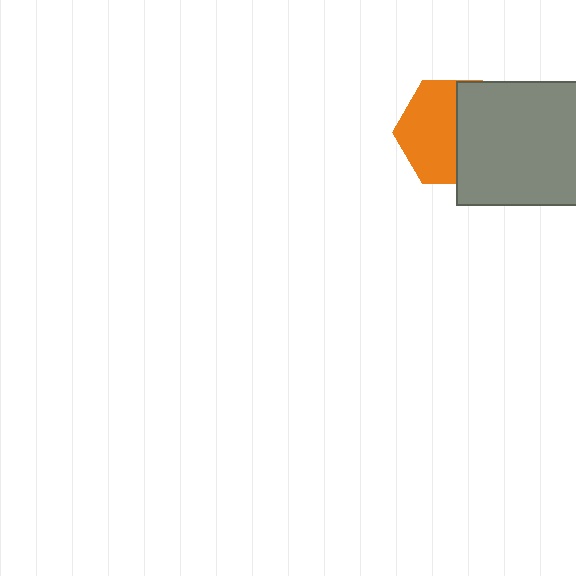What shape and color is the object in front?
The object in front is a gray square.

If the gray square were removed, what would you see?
You would see the complete orange hexagon.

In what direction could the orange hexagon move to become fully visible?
The orange hexagon could move left. That would shift it out from behind the gray square entirely.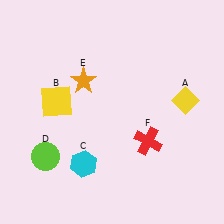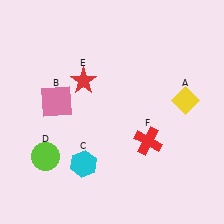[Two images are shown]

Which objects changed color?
B changed from yellow to pink. E changed from orange to red.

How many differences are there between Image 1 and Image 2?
There are 2 differences between the two images.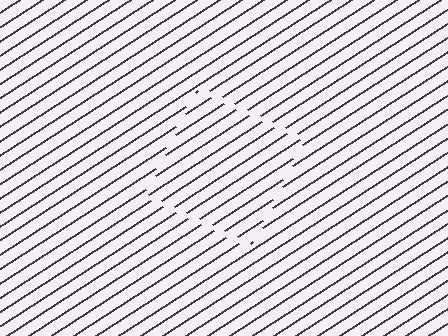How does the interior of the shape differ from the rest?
The interior of the shape contains the same grating, shifted by half a period — the contour is defined by the phase discontinuity where line-ends from the inner and outer gratings abut.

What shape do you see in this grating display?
An illusory square. The interior of the shape contains the same grating, shifted by half a period — the contour is defined by the phase discontinuity where line-ends from the inner and outer gratings abut.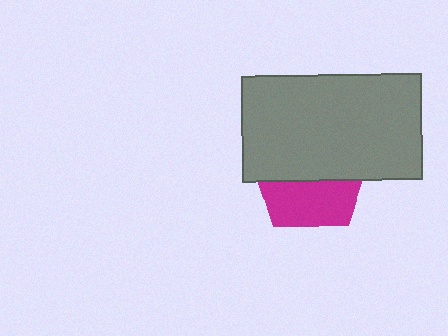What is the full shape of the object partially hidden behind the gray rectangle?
The partially hidden object is a magenta pentagon.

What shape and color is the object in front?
The object in front is a gray rectangle.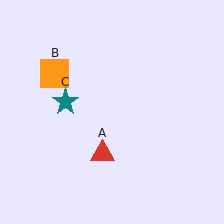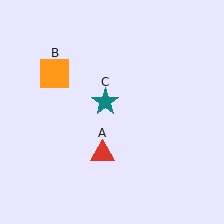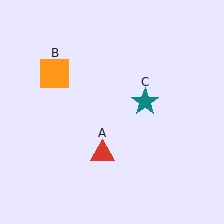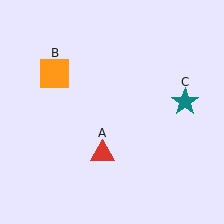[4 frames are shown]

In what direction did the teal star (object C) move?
The teal star (object C) moved right.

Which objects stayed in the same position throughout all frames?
Red triangle (object A) and orange square (object B) remained stationary.